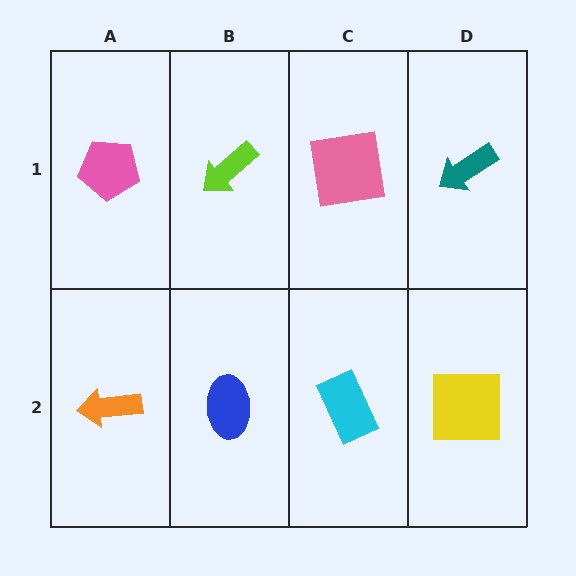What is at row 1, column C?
A pink square.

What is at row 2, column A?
An orange arrow.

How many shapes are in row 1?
4 shapes.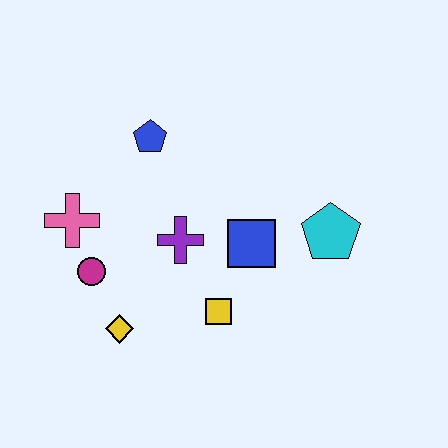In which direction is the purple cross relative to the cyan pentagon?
The purple cross is to the left of the cyan pentagon.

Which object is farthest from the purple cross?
The cyan pentagon is farthest from the purple cross.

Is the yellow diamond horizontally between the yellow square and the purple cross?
No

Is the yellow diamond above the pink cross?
No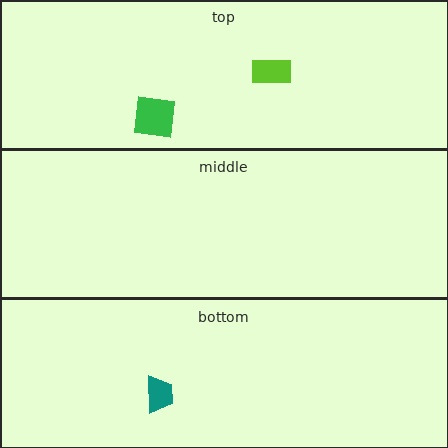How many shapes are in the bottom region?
1.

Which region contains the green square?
The top region.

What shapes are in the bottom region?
The teal trapezoid.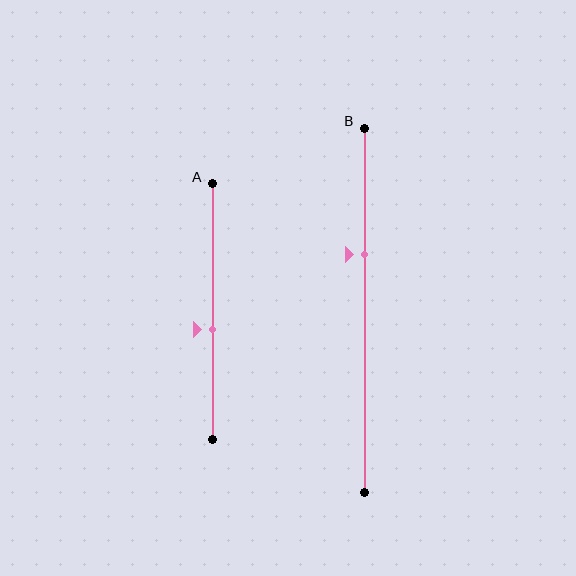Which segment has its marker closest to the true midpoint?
Segment A has its marker closest to the true midpoint.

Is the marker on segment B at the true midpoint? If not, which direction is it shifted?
No, the marker on segment B is shifted upward by about 15% of the segment length.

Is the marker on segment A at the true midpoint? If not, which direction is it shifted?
No, the marker on segment A is shifted downward by about 7% of the segment length.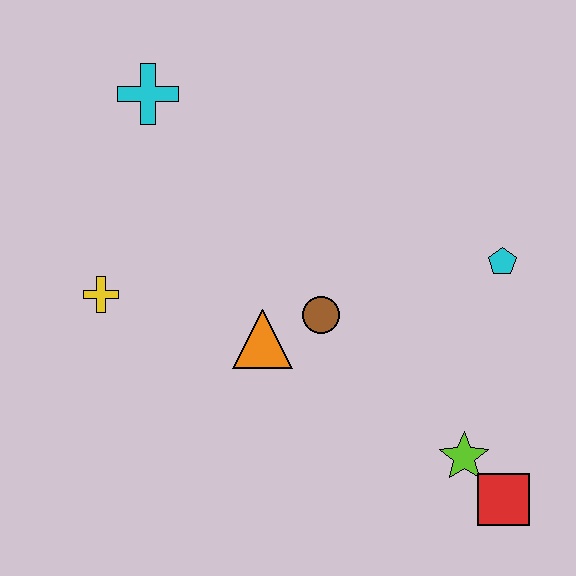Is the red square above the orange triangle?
No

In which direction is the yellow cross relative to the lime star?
The yellow cross is to the left of the lime star.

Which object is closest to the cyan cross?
The yellow cross is closest to the cyan cross.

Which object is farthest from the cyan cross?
The red square is farthest from the cyan cross.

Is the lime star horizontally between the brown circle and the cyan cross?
No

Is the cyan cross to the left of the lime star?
Yes